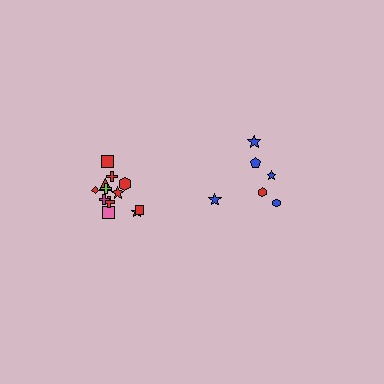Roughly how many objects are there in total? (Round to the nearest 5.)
Roughly 20 objects in total.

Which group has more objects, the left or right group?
The left group.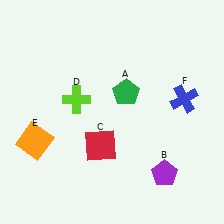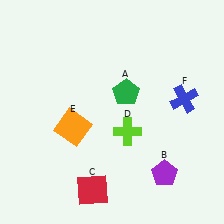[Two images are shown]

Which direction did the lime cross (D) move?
The lime cross (D) moved right.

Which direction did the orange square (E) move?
The orange square (E) moved right.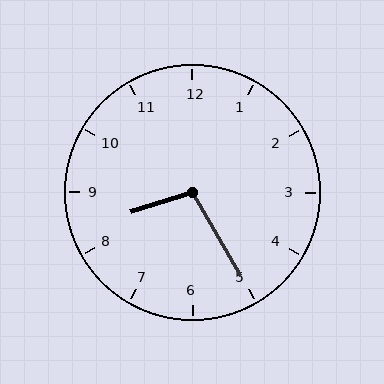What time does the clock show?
8:25.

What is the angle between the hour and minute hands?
Approximately 102 degrees.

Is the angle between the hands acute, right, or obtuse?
It is obtuse.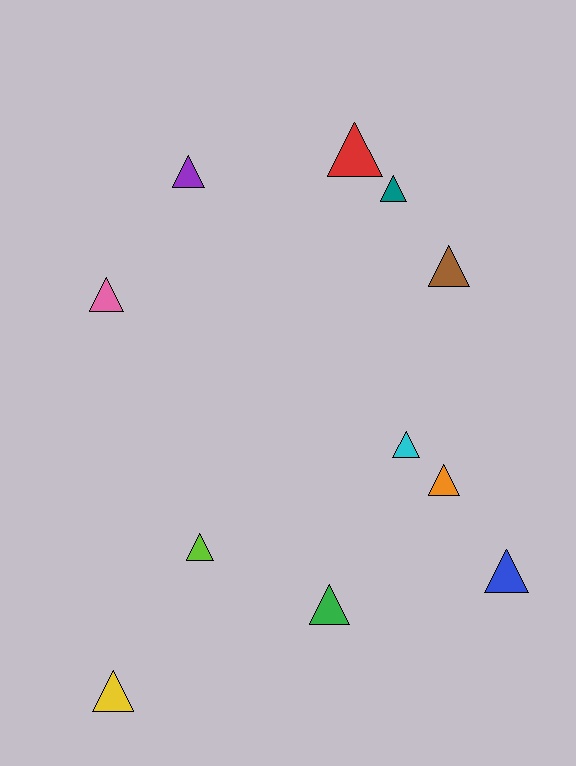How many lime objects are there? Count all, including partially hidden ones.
There is 1 lime object.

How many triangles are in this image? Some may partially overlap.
There are 11 triangles.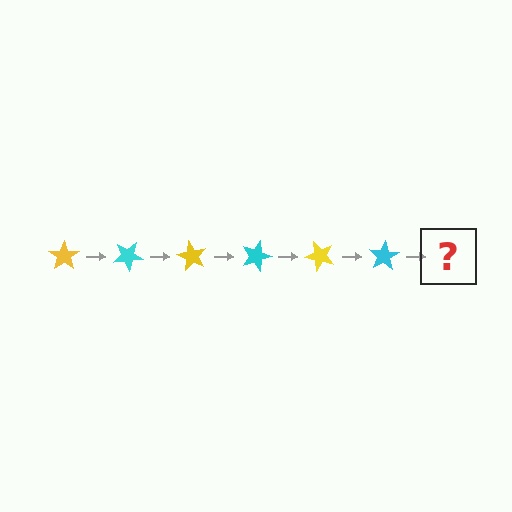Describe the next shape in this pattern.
It should be a yellow star, rotated 180 degrees from the start.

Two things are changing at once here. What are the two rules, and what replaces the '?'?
The two rules are that it rotates 30 degrees each step and the color cycles through yellow and cyan. The '?' should be a yellow star, rotated 180 degrees from the start.